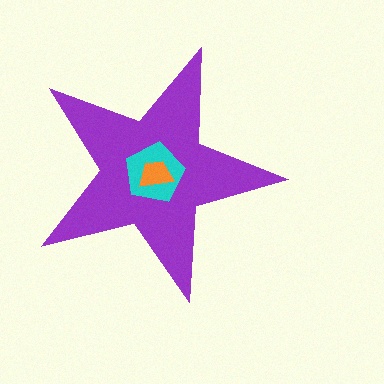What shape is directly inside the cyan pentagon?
The orange trapezoid.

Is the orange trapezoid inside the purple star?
Yes.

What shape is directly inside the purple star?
The cyan pentagon.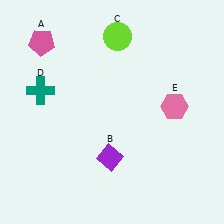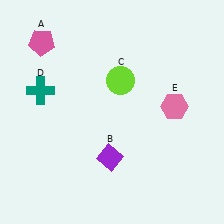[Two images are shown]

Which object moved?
The lime circle (C) moved down.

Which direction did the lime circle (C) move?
The lime circle (C) moved down.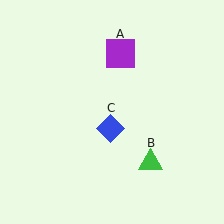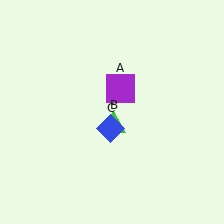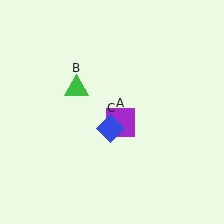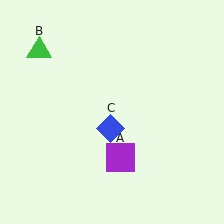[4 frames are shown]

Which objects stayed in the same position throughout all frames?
Blue diamond (object C) remained stationary.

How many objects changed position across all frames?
2 objects changed position: purple square (object A), green triangle (object B).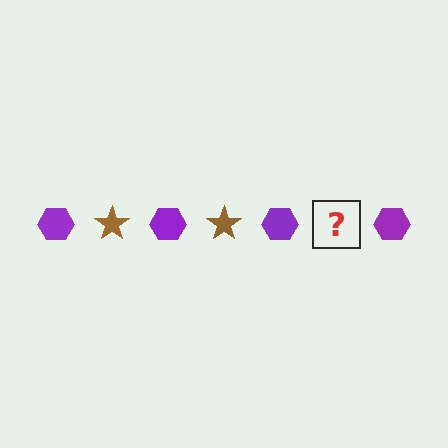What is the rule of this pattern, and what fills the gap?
The rule is that the pattern alternates between purple hexagon and brown star. The gap should be filled with a brown star.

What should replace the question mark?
The question mark should be replaced with a brown star.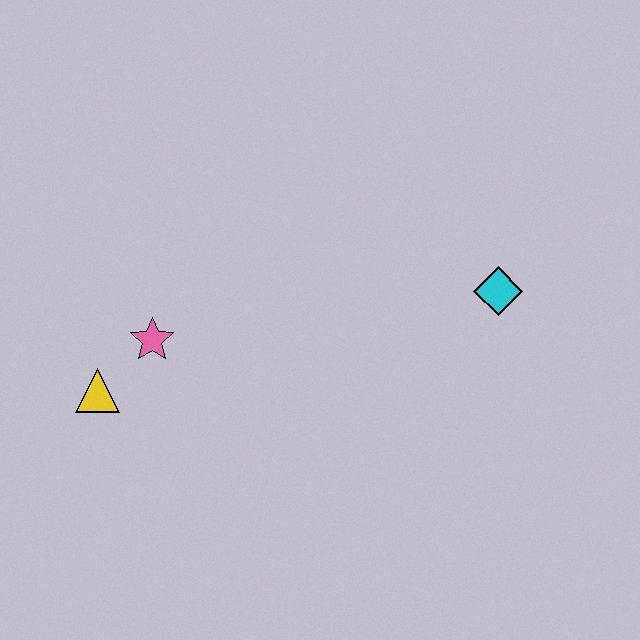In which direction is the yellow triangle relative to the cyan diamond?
The yellow triangle is to the left of the cyan diamond.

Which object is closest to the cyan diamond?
The pink star is closest to the cyan diamond.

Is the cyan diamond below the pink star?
No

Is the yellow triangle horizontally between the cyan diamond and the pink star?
No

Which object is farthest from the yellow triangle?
The cyan diamond is farthest from the yellow triangle.